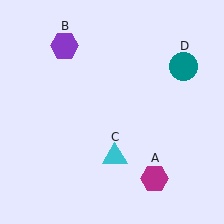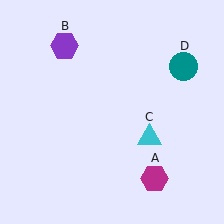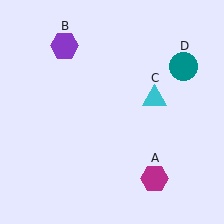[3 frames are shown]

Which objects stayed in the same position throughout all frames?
Magenta hexagon (object A) and purple hexagon (object B) and teal circle (object D) remained stationary.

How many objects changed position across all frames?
1 object changed position: cyan triangle (object C).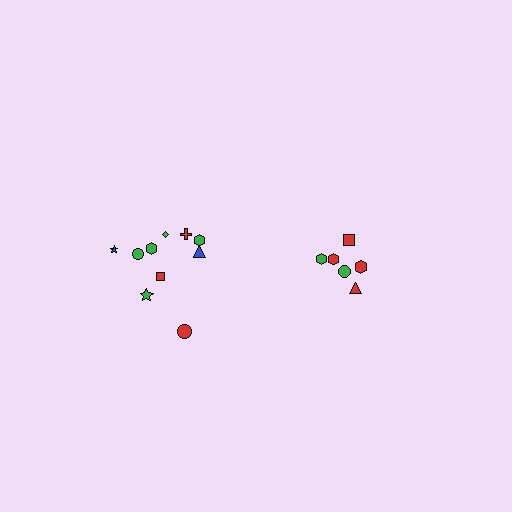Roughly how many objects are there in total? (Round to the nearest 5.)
Roughly 15 objects in total.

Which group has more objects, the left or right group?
The left group.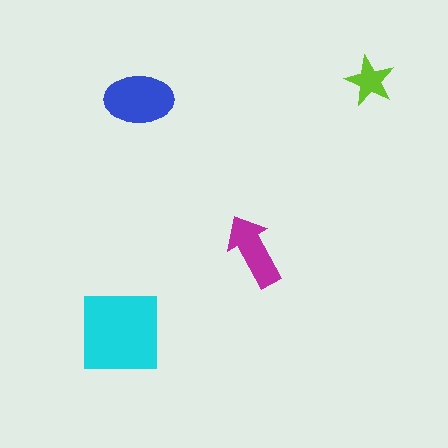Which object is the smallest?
The lime star.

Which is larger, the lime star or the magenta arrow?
The magenta arrow.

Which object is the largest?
The cyan square.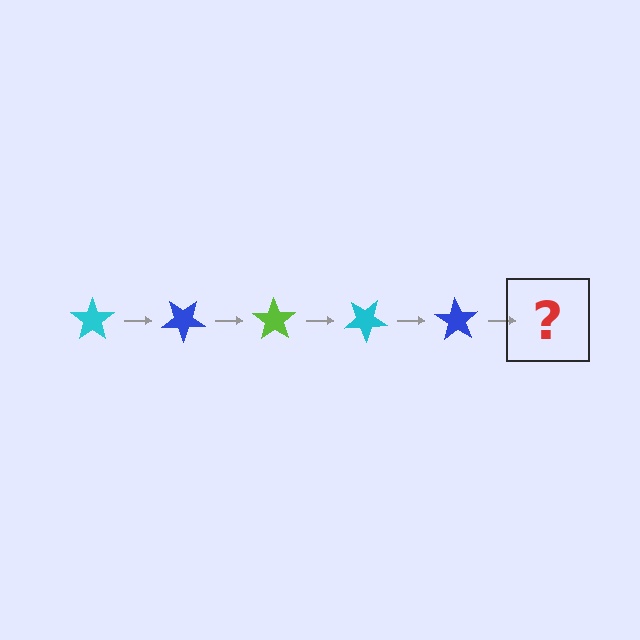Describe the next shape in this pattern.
It should be a lime star, rotated 175 degrees from the start.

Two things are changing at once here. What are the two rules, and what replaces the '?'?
The two rules are that it rotates 35 degrees each step and the color cycles through cyan, blue, and lime. The '?' should be a lime star, rotated 175 degrees from the start.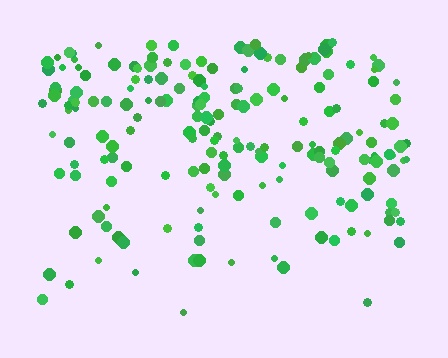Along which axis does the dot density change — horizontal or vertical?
Vertical.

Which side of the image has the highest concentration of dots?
The top.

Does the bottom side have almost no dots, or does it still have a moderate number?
Still a moderate number, just noticeably fewer than the top.